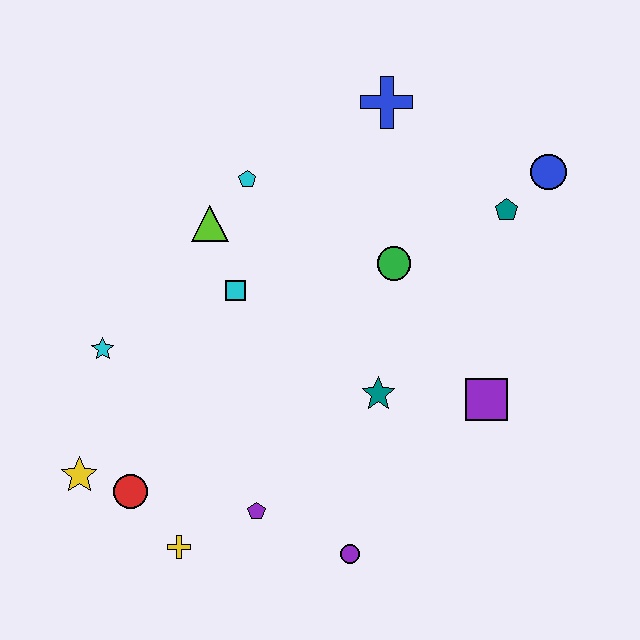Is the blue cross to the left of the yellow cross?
No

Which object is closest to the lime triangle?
The cyan pentagon is closest to the lime triangle.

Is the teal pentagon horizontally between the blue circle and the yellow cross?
Yes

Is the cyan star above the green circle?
No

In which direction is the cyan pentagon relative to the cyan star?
The cyan pentagon is above the cyan star.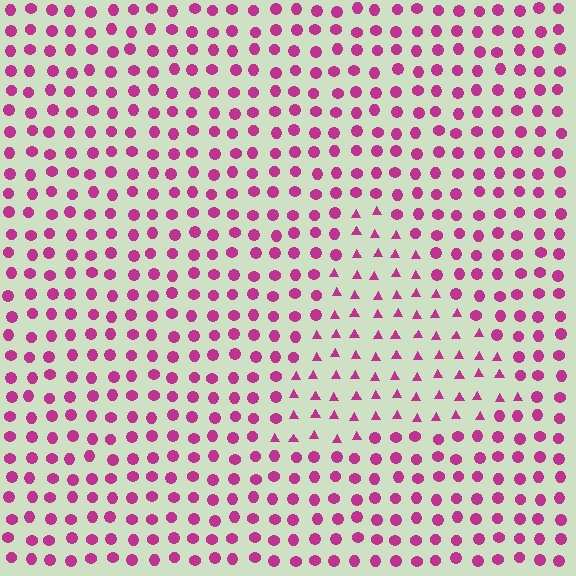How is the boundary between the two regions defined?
The boundary is defined by a change in element shape: triangles inside vs. circles outside. All elements share the same color and spacing.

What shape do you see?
I see a triangle.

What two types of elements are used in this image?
The image uses triangles inside the triangle region and circles outside it.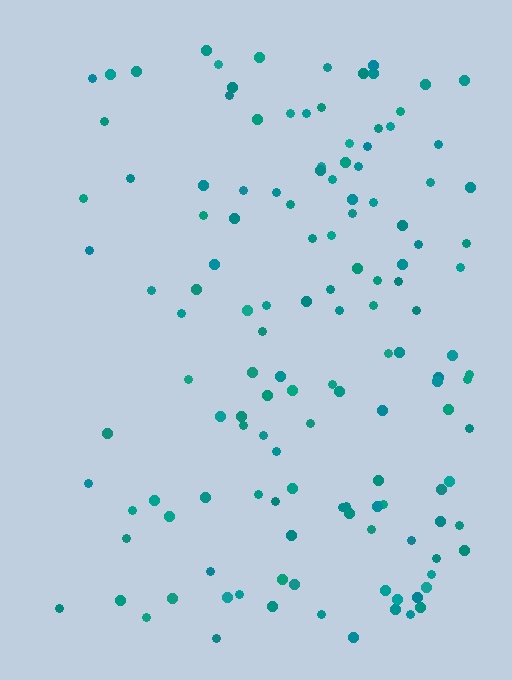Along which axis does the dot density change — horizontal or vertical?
Horizontal.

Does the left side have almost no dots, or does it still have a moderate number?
Still a moderate number, just noticeably fewer than the right.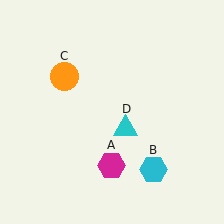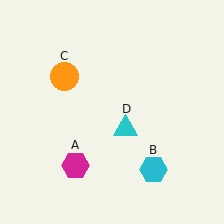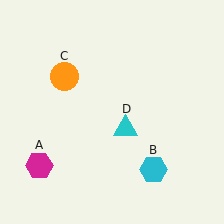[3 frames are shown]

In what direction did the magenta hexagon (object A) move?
The magenta hexagon (object A) moved left.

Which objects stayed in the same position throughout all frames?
Cyan hexagon (object B) and orange circle (object C) and cyan triangle (object D) remained stationary.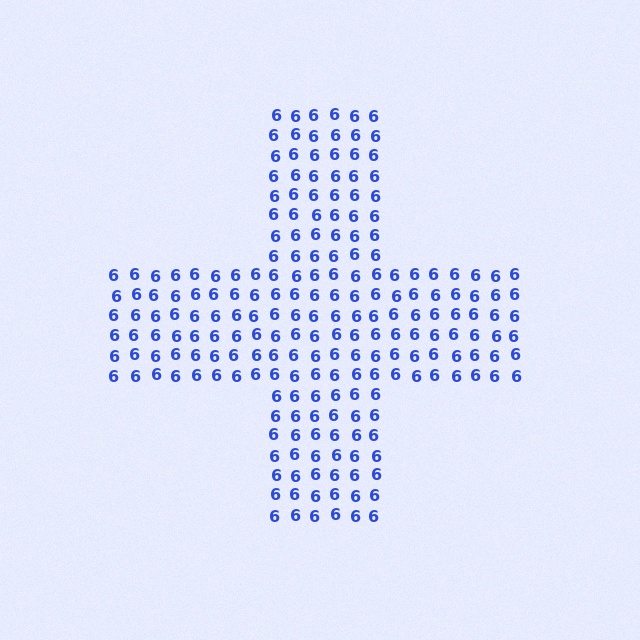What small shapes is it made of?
It is made of small digit 6's.